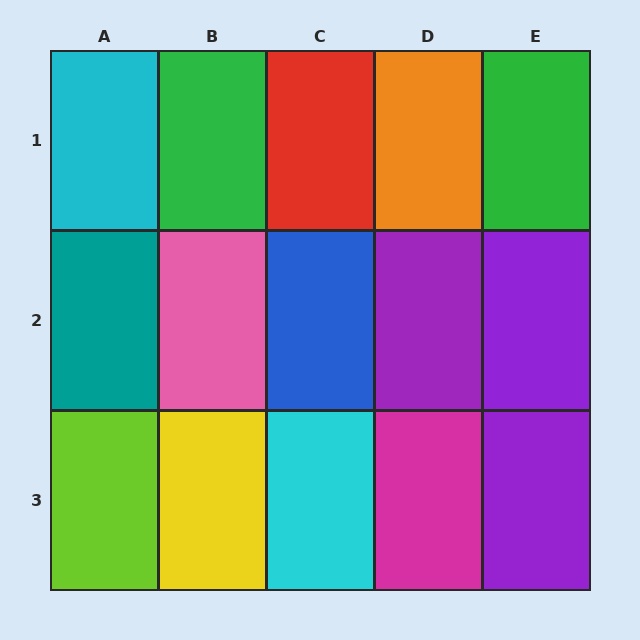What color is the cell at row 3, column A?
Lime.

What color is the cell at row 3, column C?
Cyan.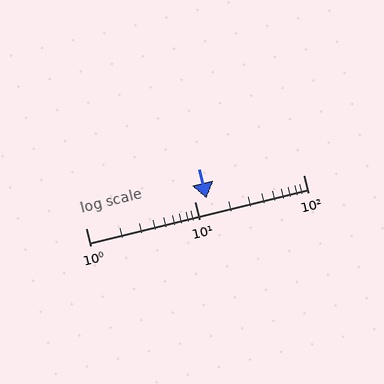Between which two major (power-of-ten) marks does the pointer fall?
The pointer is between 10 and 100.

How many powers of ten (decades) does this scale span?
The scale spans 2 decades, from 1 to 100.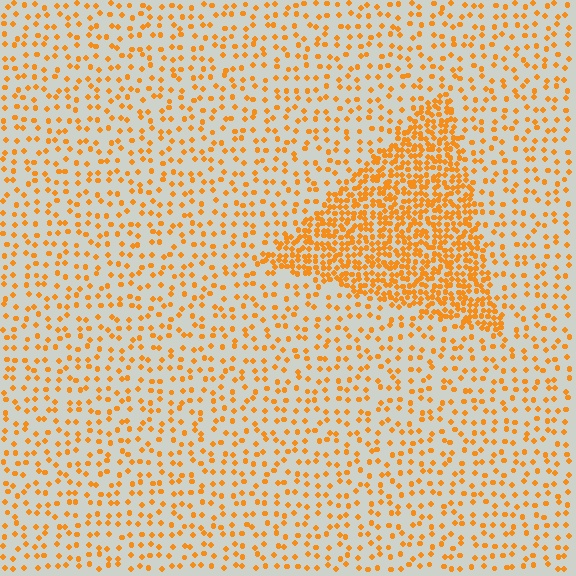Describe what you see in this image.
The image contains small orange elements arranged at two different densities. A triangle-shaped region is visible where the elements are more densely packed than the surrounding area.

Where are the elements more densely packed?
The elements are more densely packed inside the triangle boundary.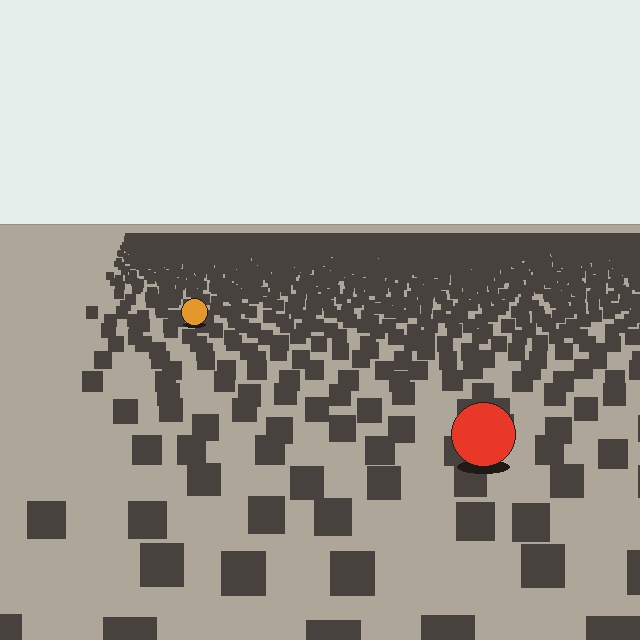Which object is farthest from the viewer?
The orange circle is farthest from the viewer. It appears smaller and the ground texture around it is denser.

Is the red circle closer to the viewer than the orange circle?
Yes. The red circle is closer — you can tell from the texture gradient: the ground texture is coarser near it.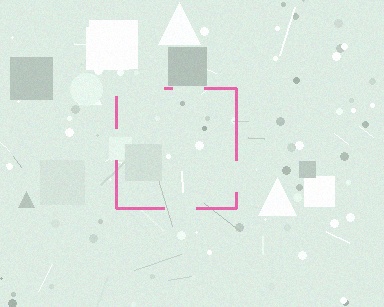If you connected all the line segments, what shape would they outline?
They would outline a square.